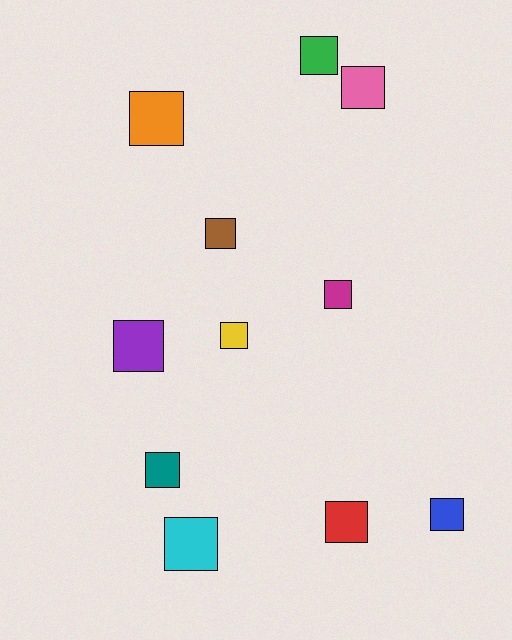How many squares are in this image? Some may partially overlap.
There are 11 squares.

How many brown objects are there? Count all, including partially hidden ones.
There is 1 brown object.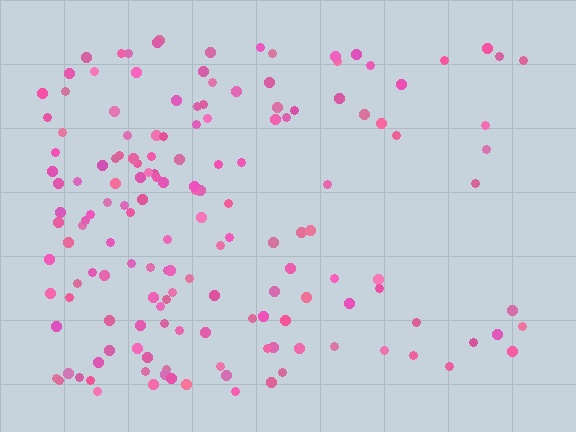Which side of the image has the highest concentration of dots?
The left.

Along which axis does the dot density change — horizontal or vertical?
Horizontal.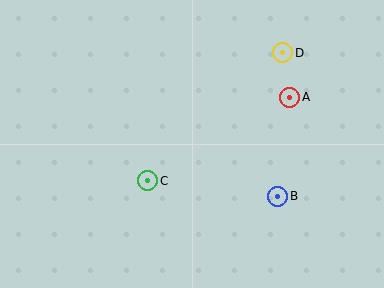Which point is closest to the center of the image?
Point C at (148, 181) is closest to the center.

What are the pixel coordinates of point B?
Point B is at (278, 196).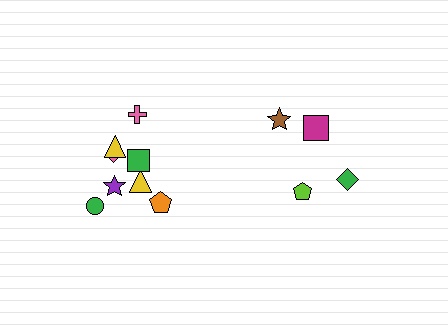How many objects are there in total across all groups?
There are 12 objects.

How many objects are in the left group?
There are 8 objects.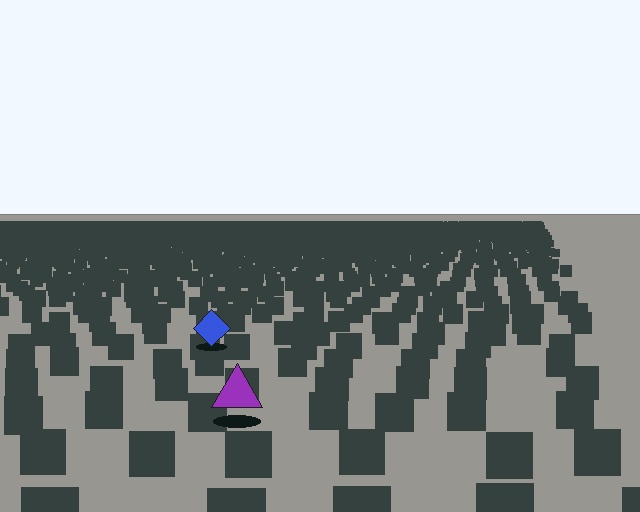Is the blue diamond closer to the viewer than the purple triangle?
No. The purple triangle is closer — you can tell from the texture gradient: the ground texture is coarser near it.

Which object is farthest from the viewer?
The blue diamond is farthest from the viewer. It appears smaller and the ground texture around it is denser.